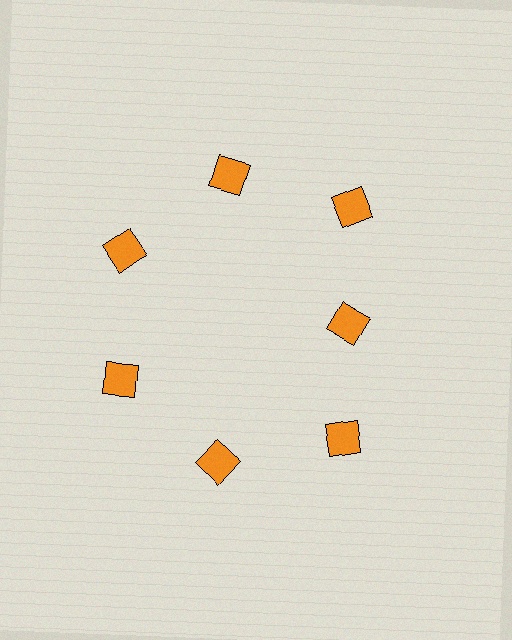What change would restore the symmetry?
The symmetry would be restored by moving it outward, back onto the ring so that all 7 squares sit at equal angles and equal distance from the center.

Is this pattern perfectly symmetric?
No. The 7 orange squares are arranged in a ring, but one element near the 3 o'clock position is pulled inward toward the center, breaking the 7-fold rotational symmetry.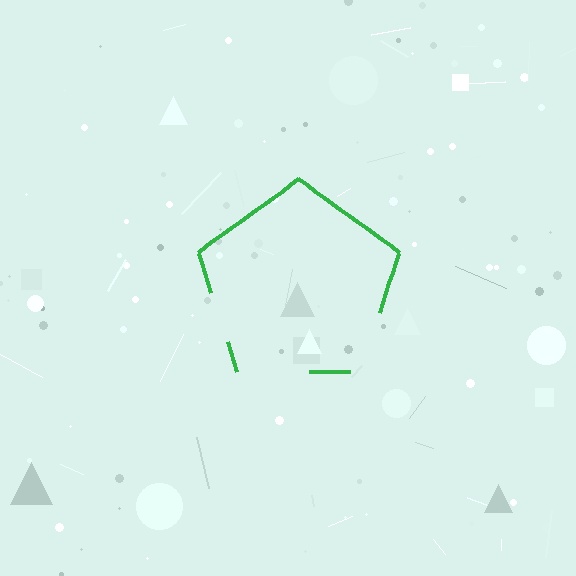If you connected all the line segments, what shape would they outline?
They would outline a pentagon.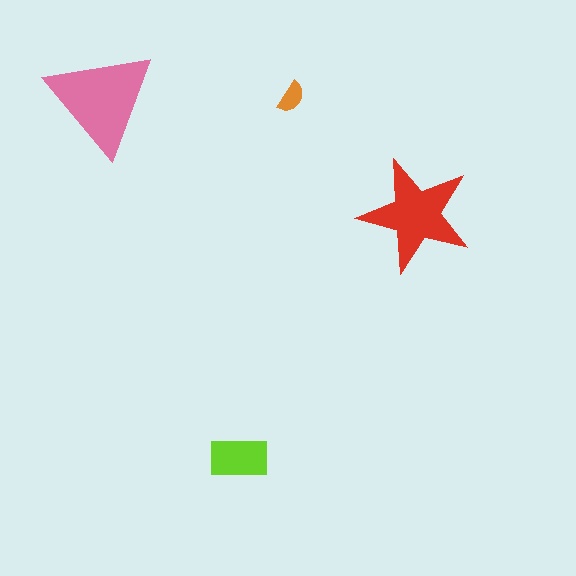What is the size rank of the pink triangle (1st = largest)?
1st.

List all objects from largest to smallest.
The pink triangle, the red star, the lime rectangle, the orange semicircle.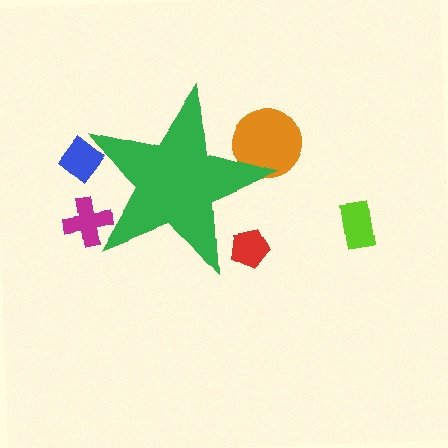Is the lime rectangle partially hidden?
No, the lime rectangle is fully visible.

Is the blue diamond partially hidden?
Yes, the blue diamond is partially hidden behind the green star.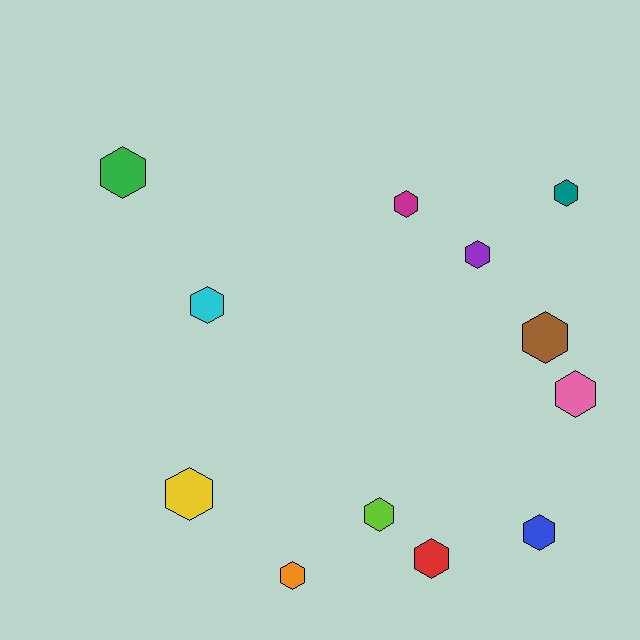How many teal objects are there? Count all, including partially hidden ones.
There is 1 teal object.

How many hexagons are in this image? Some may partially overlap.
There are 12 hexagons.